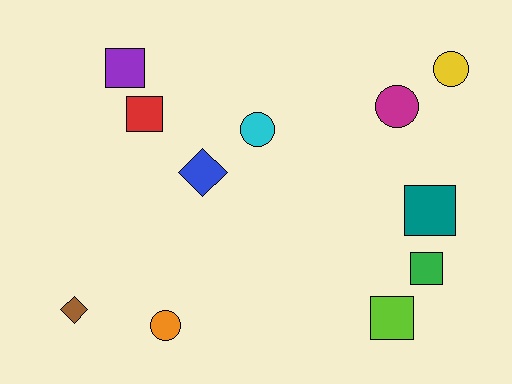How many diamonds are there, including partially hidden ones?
There are 2 diamonds.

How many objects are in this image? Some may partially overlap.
There are 11 objects.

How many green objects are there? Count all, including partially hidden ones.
There is 1 green object.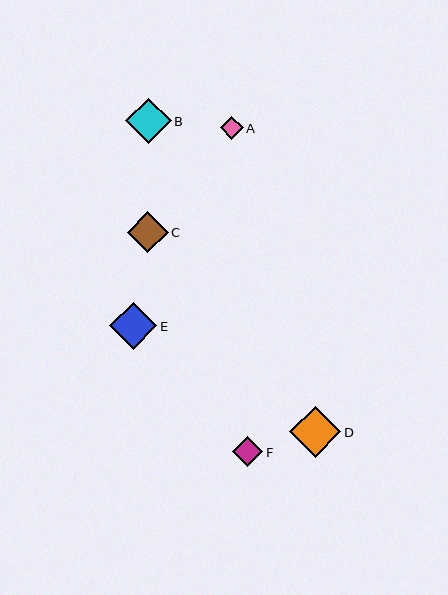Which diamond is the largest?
Diamond D is the largest with a size of approximately 52 pixels.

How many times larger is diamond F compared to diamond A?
Diamond F is approximately 1.4 times the size of diamond A.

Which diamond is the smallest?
Diamond A is the smallest with a size of approximately 22 pixels.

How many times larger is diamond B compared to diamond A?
Diamond B is approximately 2.0 times the size of diamond A.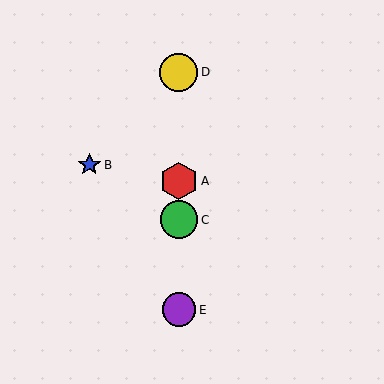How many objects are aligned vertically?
4 objects (A, C, D, E) are aligned vertically.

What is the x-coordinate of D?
Object D is at x≈179.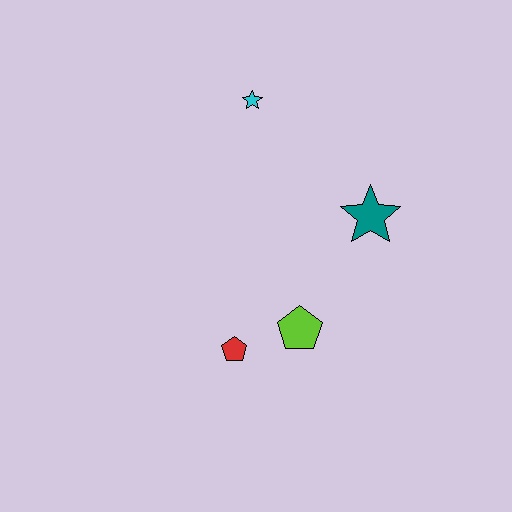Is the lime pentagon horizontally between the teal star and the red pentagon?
Yes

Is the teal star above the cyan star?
No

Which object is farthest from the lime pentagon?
The cyan star is farthest from the lime pentagon.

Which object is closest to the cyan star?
The teal star is closest to the cyan star.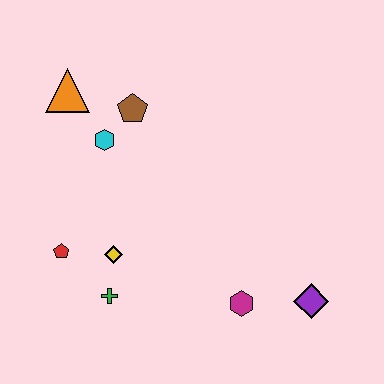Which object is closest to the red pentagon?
The yellow diamond is closest to the red pentagon.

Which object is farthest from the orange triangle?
The purple diamond is farthest from the orange triangle.